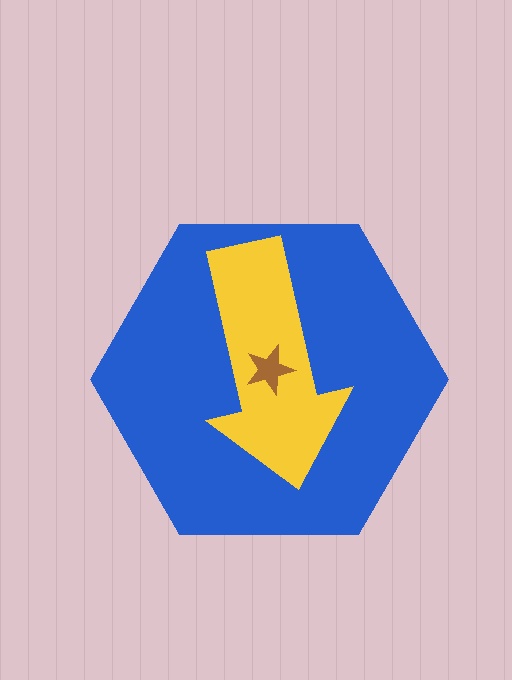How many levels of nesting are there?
3.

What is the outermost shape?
The blue hexagon.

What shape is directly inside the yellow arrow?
The brown star.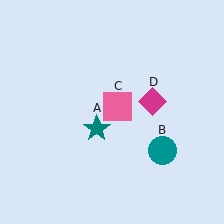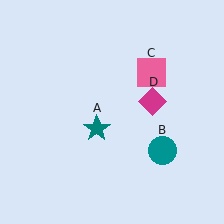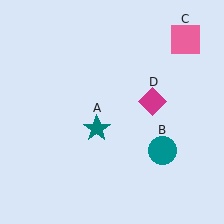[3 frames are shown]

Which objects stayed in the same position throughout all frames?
Teal star (object A) and teal circle (object B) and magenta diamond (object D) remained stationary.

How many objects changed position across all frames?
1 object changed position: pink square (object C).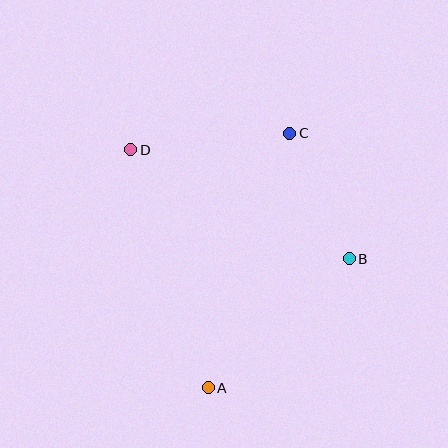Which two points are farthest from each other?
Points A and C are farthest from each other.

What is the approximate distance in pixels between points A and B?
The distance between A and B is approximately 191 pixels.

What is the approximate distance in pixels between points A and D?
The distance between A and D is approximately 250 pixels.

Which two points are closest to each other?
Points B and C are closest to each other.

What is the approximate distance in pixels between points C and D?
The distance between C and D is approximately 160 pixels.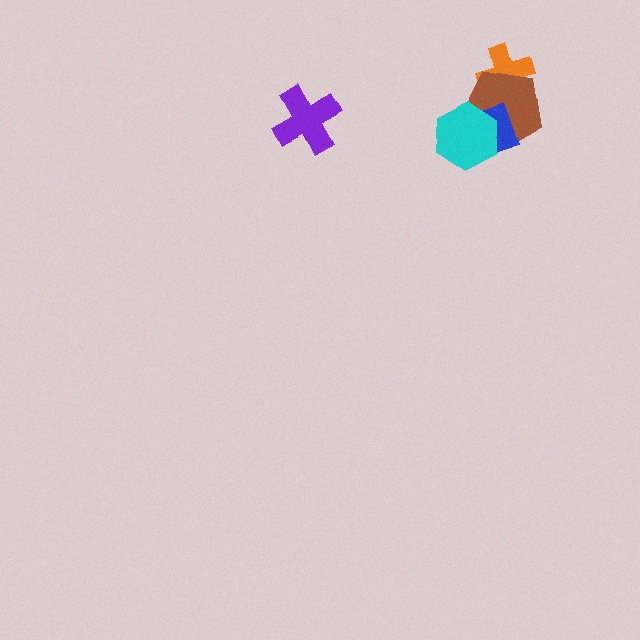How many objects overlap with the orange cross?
1 object overlaps with the orange cross.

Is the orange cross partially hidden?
Yes, it is partially covered by another shape.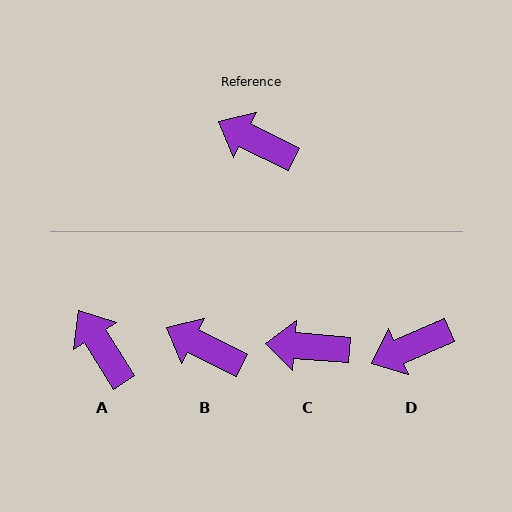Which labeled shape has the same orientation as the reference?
B.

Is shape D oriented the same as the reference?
No, it is off by about 50 degrees.